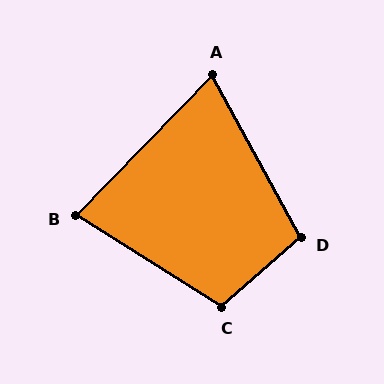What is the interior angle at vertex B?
Approximately 78 degrees (acute).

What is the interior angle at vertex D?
Approximately 102 degrees (obtuse).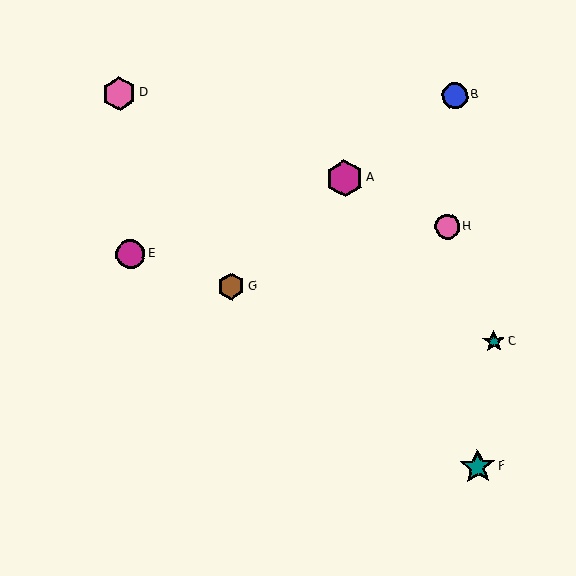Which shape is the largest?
The magenta hexagon (labeled A) is the largest.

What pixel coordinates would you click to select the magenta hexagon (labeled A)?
Click at (344, 178) to select the magenta hexagon A.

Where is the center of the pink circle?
The center of the pink circle is at (448, 227).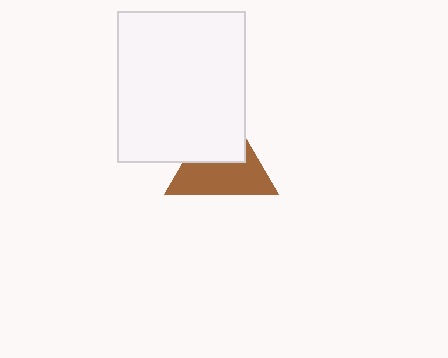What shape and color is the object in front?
The object in front is a white rectangle.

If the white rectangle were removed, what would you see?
You would see the complete brown triangle.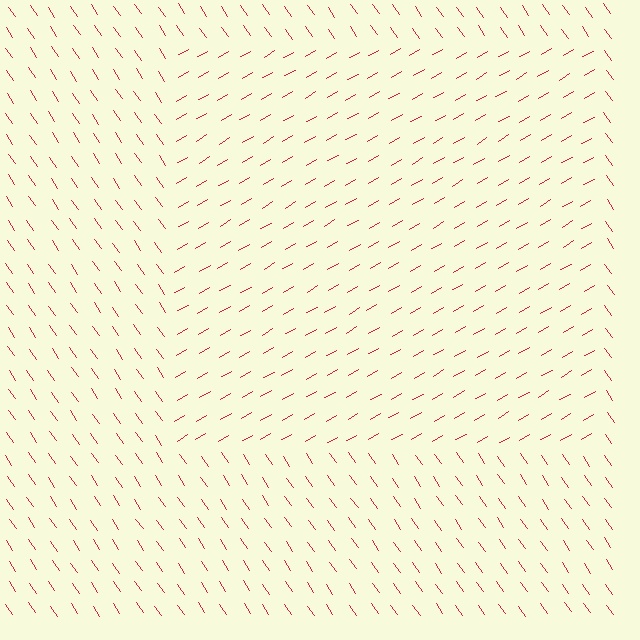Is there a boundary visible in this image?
Yes, there is a texture boundary formed by a change in line orientation.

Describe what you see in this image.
The image is filled with small red line segments. A rectangle region in the image has lines oriented differently from the surrounding lines, creating a visible texture boundary.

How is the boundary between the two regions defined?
The boundary is defined purely by a change in line orientation (approximately 85 degrees difference). All lines are the same color and thickness.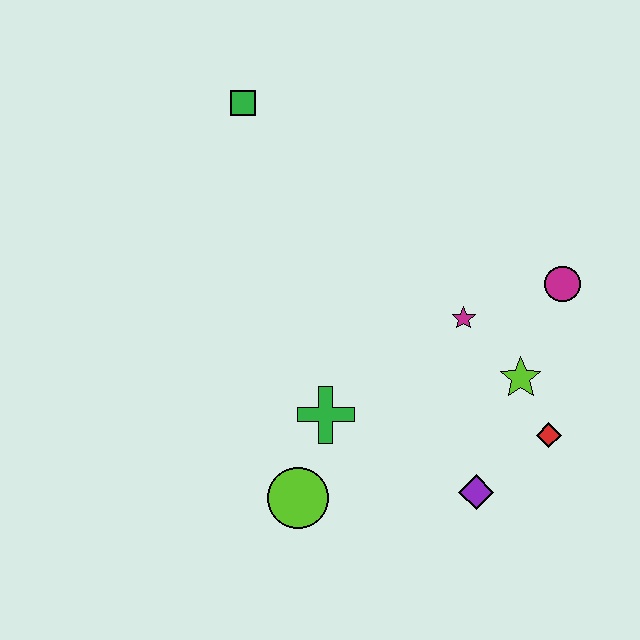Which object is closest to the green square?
The magenta star is closest to the green square.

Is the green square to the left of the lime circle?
Yes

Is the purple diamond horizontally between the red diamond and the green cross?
Yes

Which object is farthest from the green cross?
The green square is farthest from the green cross.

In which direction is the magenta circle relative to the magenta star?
The magenta circle is to the right of the magenta star.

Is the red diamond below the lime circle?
No